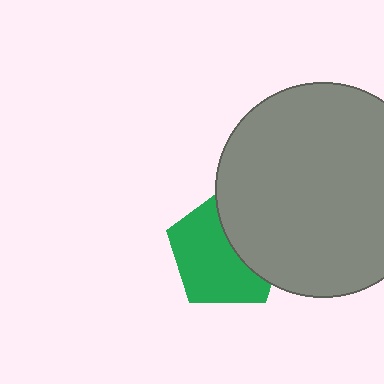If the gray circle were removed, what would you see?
You would see the complete green pentagon.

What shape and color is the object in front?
The object in front is a gray circle.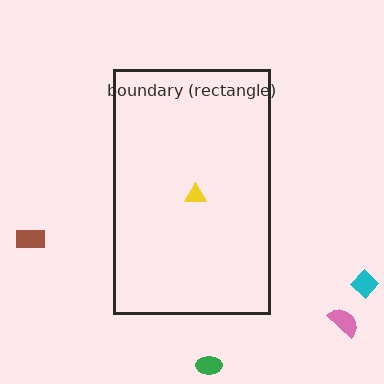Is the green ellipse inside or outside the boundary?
Outside.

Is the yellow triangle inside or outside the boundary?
Inside.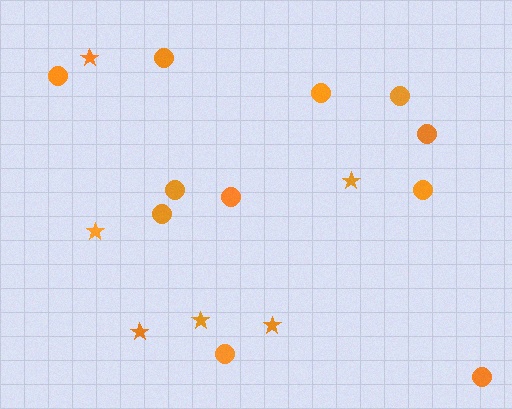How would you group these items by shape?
There are 2 groups: one group of stars (6) and one group of circles (11).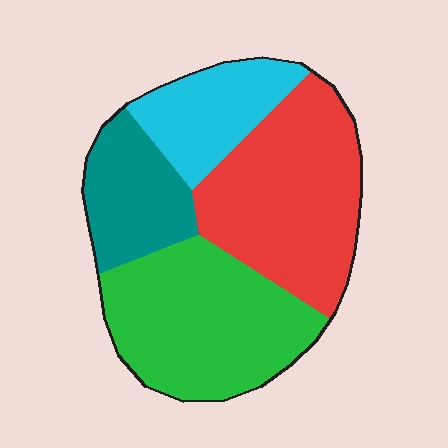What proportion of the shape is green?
Green takes up about one third (1/3) of the shape.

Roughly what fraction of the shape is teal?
Teal covers about 15% of the shape.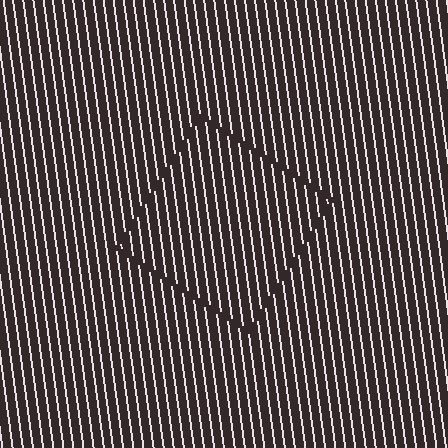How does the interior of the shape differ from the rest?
The interior of the shape contains the same grating, shifted by half a period — the contour is defined by the phase discontinuity where line-ends from the inner and outer gratings abut.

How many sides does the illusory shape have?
4 sides — the line-ends trace a square.